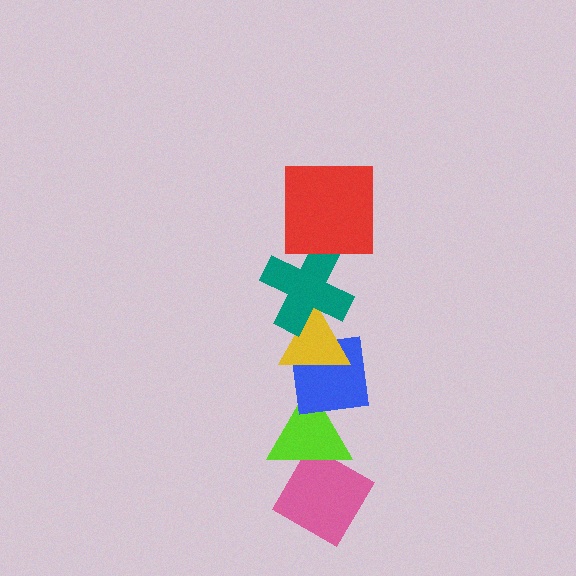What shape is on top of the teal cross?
The red square is on top of the teal cross.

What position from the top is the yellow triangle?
The yellow triangle is 3rd from the top.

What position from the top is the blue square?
The blue square is 4th from the top.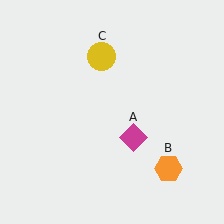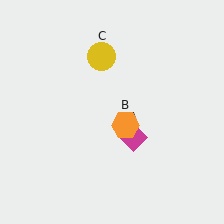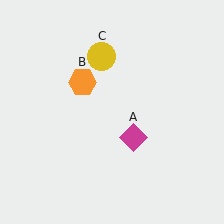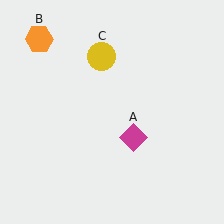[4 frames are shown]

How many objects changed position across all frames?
1 object changed position: orange hexagon (object B).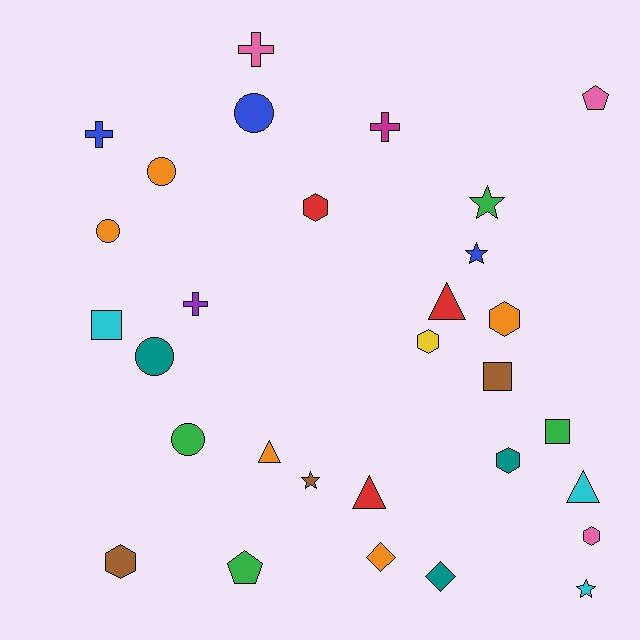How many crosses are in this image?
There are 4 crosses.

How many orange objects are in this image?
There are 5 orange objects.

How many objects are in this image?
There are 30 objects.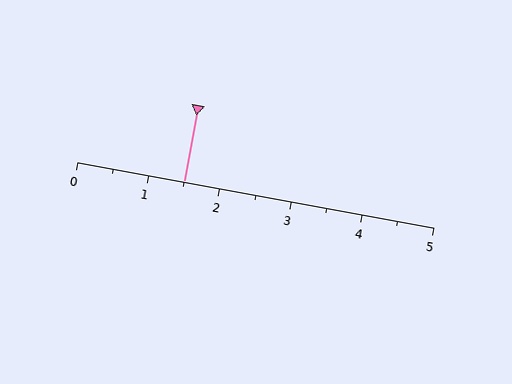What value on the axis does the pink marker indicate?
The marker indicates approximately 1.5.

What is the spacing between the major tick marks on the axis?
The major ticks are spaced 1 apart.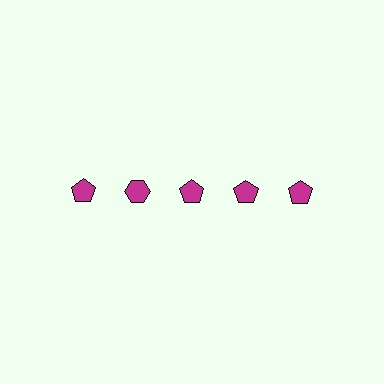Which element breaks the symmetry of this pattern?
The magenta hexagon in the top row, second from left column breaks the symmetry. All other shapes are magenta pentagons.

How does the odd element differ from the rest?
It has a different shape: hexagon instead of pentagon.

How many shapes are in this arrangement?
There are 5 shapes arranged in a grid pattern.